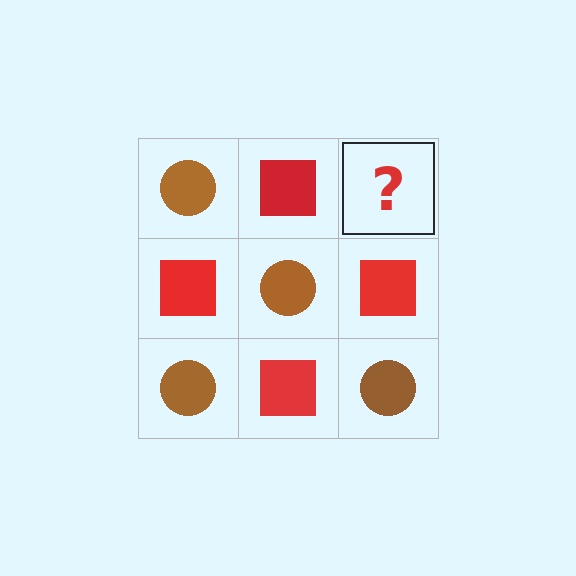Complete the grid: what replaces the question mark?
The question mark should be replaced with a brown circle.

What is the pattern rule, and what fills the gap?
The rule is that it alternates brown circle and red square in a checkerboard pattern. The gap should be filled with a brown circle.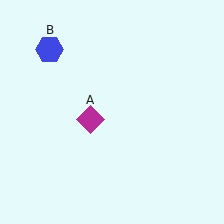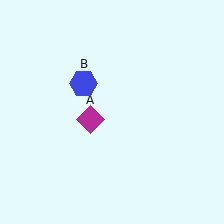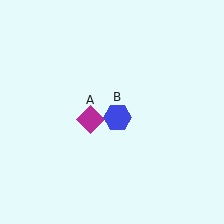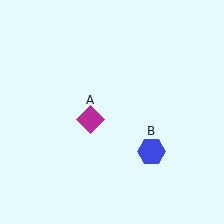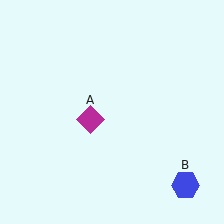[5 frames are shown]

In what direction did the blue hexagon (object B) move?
The blue hexagon (object B) moved down and to the right.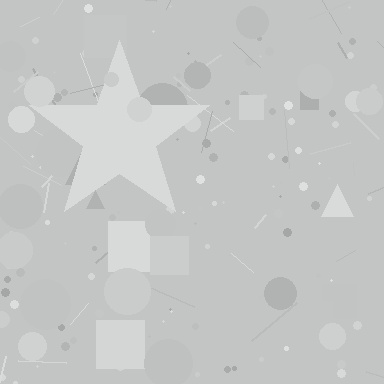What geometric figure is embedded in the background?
A star is embedded in the background.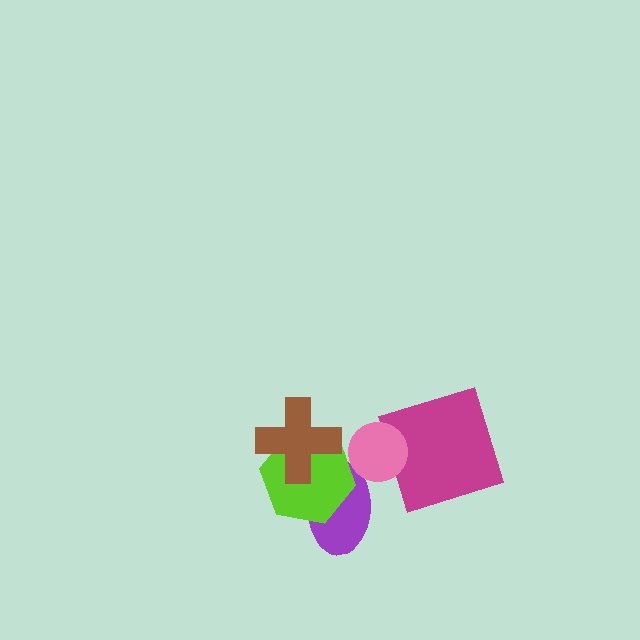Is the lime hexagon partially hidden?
Yes, it is partially covered by another shape.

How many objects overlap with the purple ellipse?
3 objects overlap with the purple ellipse.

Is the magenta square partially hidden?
Yes, it is partially covered by another shape.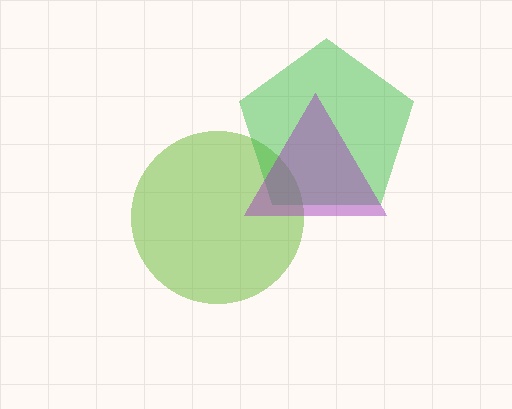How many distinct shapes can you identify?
There are 3 distinct shapes: a lime circle, a green pentagon, a purple triangle.